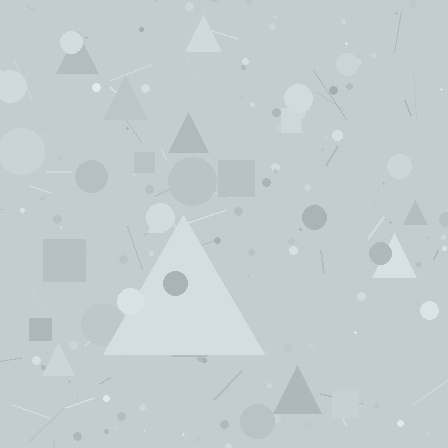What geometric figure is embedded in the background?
A triangle is embedded in the background.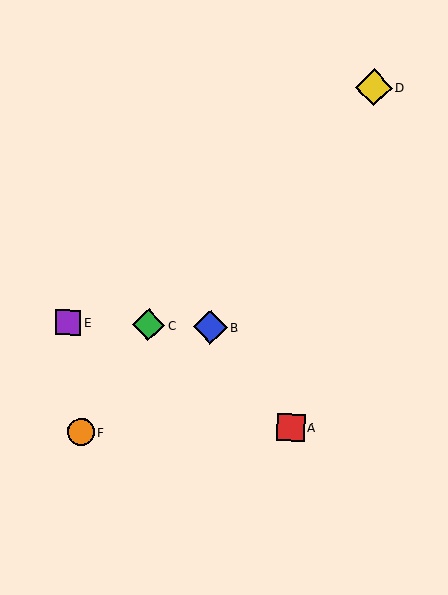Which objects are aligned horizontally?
Objects B, C, E are aligned horizontally.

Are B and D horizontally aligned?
No, B is at y≈327 and D is at y≈87.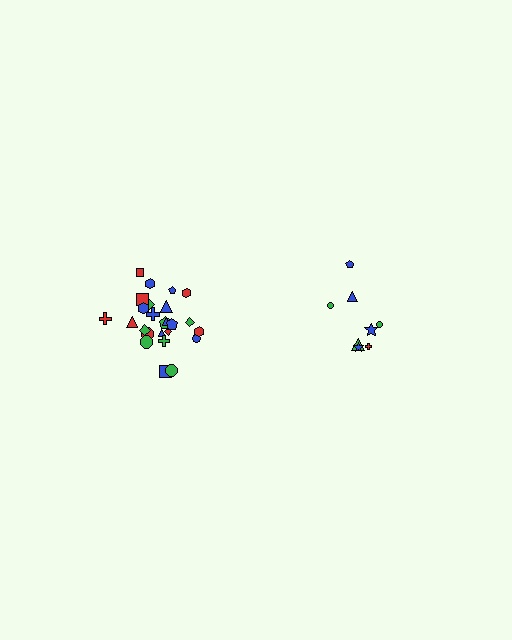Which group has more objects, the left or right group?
The left group.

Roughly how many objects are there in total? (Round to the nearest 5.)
Roughly 35 objects in total.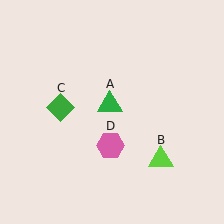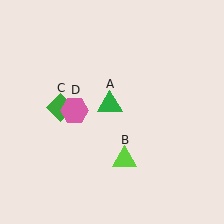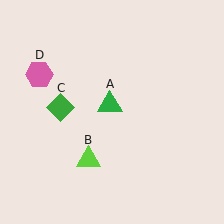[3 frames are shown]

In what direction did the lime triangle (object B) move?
The lime triangle (object B) moved left.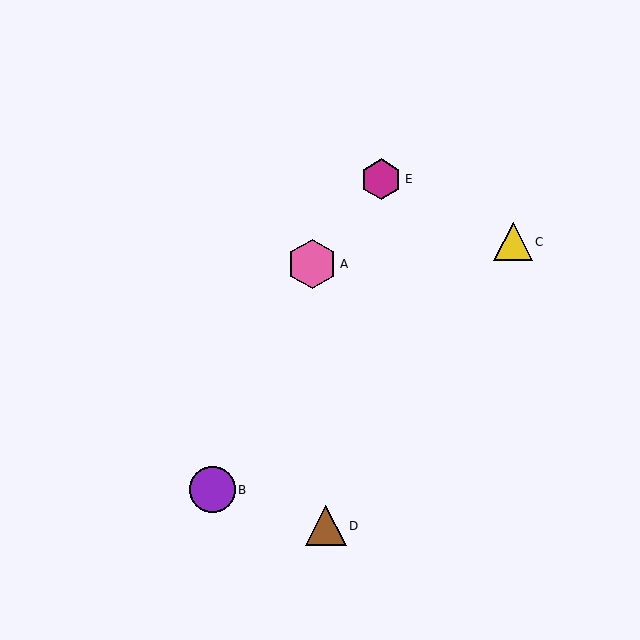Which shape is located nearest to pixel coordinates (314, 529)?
The brown triangle (labeled D) at (326, 526) is nearest to that location.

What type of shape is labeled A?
Shape A is a pink hexagon.